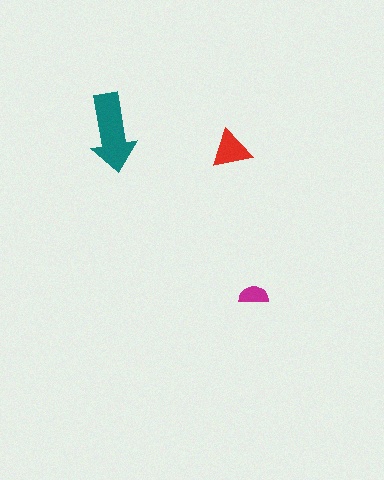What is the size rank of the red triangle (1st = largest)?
2nd.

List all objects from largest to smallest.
The teal arrow, the red triangle, the magenta semicircle.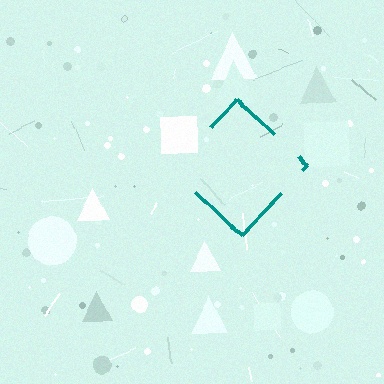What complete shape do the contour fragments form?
The contour fragments form a diamond.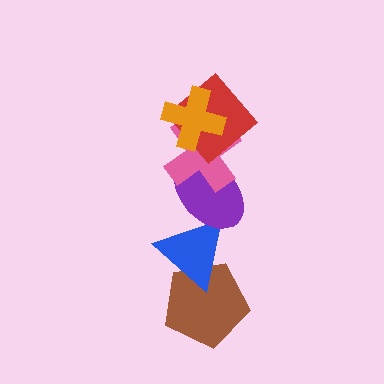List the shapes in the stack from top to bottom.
From top to bottom: the orange cross, the red diamond, the pink cross, the purple ellipse, the blue triangle, the brown pentagon.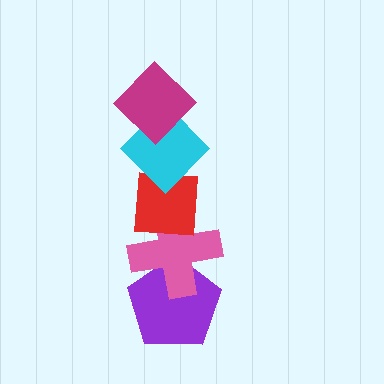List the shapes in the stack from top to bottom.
From top to bottom: the magenta diamond, the cyan diamond, the red square, the pink cross, the purple pentagon.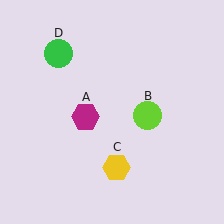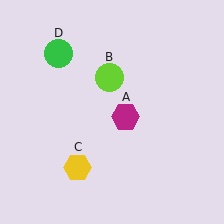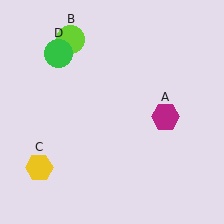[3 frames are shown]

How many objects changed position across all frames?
3 objects changed position: magenta hexagon (object A), lime circle (object B), yellow hexagon (object C).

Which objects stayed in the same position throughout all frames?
Green circle (object D) remained stationary.